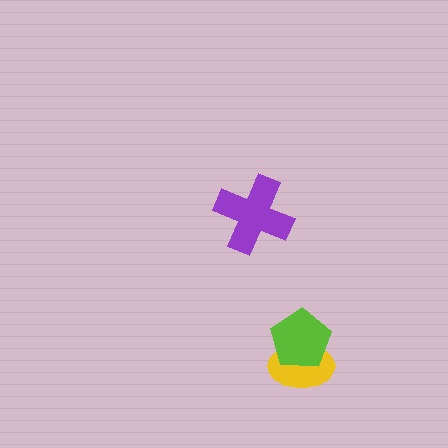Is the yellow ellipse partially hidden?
Yes, it is partially covered by another shape.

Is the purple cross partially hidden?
No, no other shape covers it.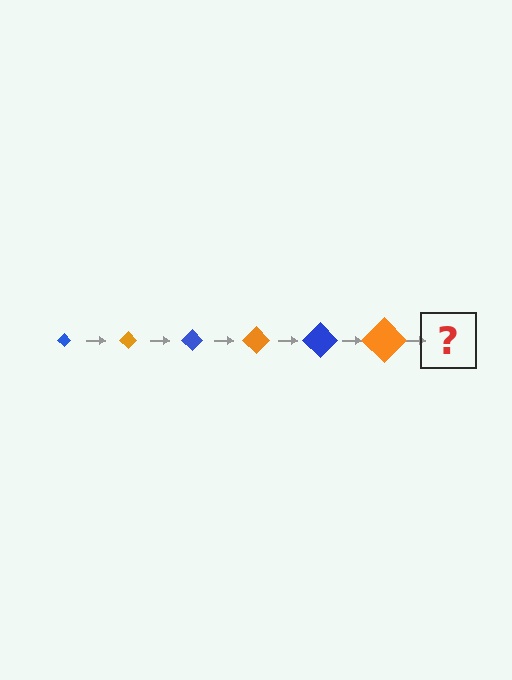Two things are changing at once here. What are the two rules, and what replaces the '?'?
The two rules are that the diamond grows larger each step and the color cycles through blue and orange. The '?' should be a blue diamond, larger than the previous one.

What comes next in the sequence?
The next element should be a blue diamond, larger than the previous one.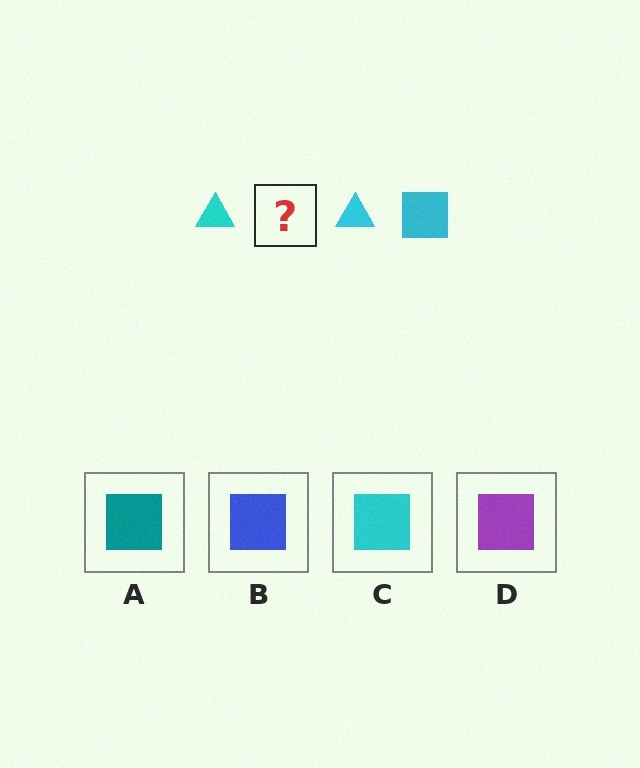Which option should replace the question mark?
Option C.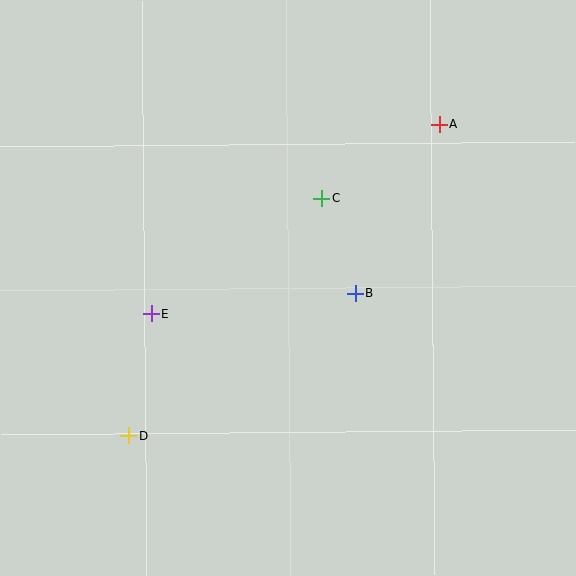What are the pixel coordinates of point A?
Point A is at (439, 124).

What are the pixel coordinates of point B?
Point B is at (355, 294).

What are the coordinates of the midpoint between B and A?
The midpoint between B and A is at (397, 209).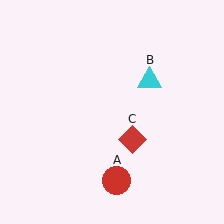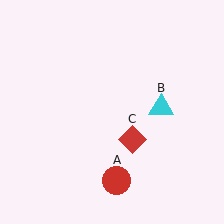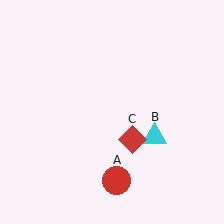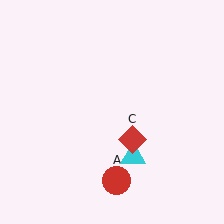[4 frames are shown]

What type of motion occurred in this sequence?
The cyan triangle (object B) rotated clockwise around the center of the scene.